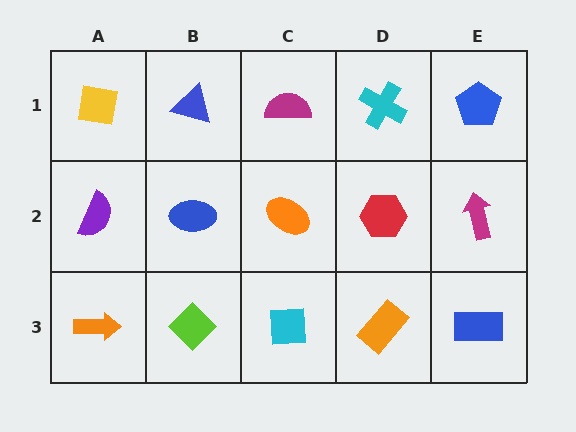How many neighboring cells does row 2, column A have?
3.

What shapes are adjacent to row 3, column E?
A magenta arrow (row 2, column E), an orange rectangle (row 3, column D).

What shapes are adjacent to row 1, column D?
A red hexagon (row 2, column D), a magenta semicircle (row 1, column C), a blue pentagon (row 1, column E).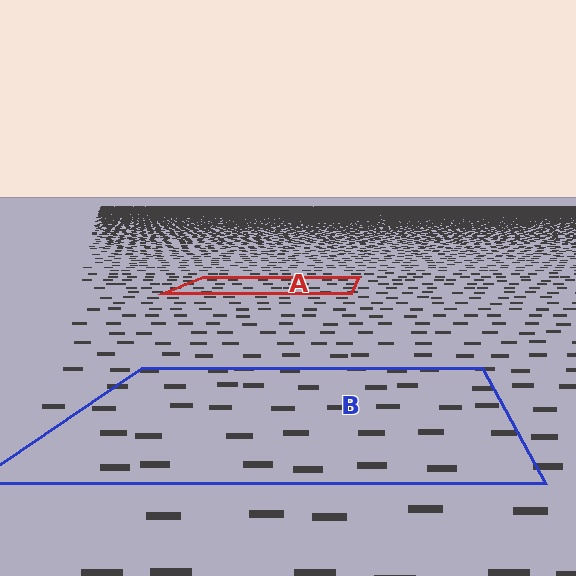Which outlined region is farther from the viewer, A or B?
Region A is farther from the viewer — the texture elements inside it appear smaller and more densely packed.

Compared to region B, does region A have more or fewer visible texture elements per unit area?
Region A has more texture elements per unit area — they are packed more densely because it is farther away.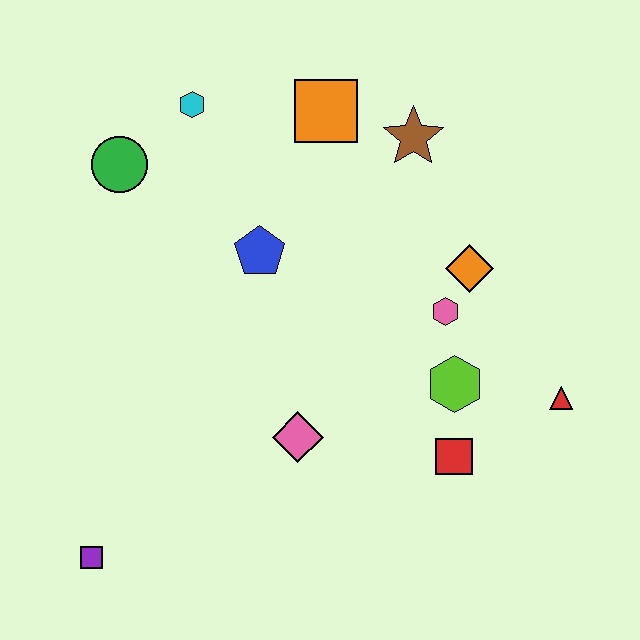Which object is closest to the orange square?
The brown star is closest to the orange square.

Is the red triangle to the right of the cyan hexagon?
Yes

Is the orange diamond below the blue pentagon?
Yes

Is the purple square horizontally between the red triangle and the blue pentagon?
No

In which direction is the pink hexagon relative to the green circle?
The pink hexagon is to the right of the green circle.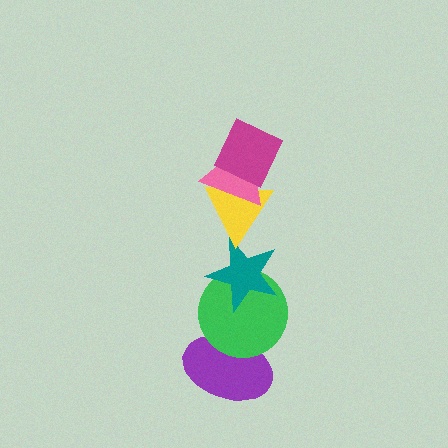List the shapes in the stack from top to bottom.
From top to bottom: the magenta diamond, the pink triangle, the yellow triangle, the teal star, the green circle, the purple ellipse.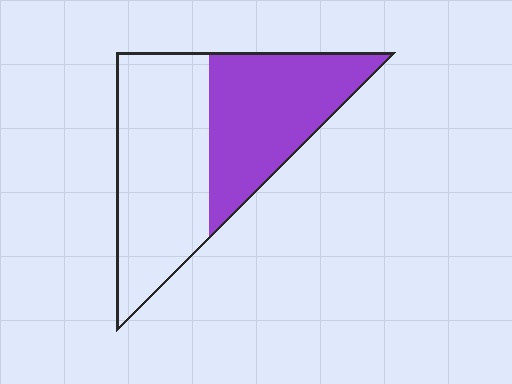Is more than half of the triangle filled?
No.